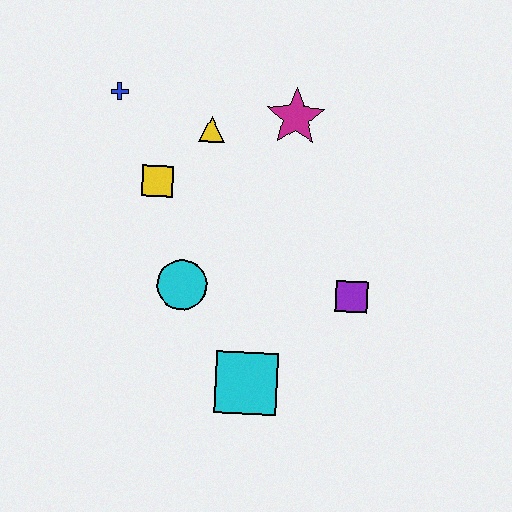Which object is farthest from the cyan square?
The blue cross is farthest from the cyan square.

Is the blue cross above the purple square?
Yes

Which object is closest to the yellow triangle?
The yellow square is closest to the yellow triangle.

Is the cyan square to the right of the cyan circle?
Yes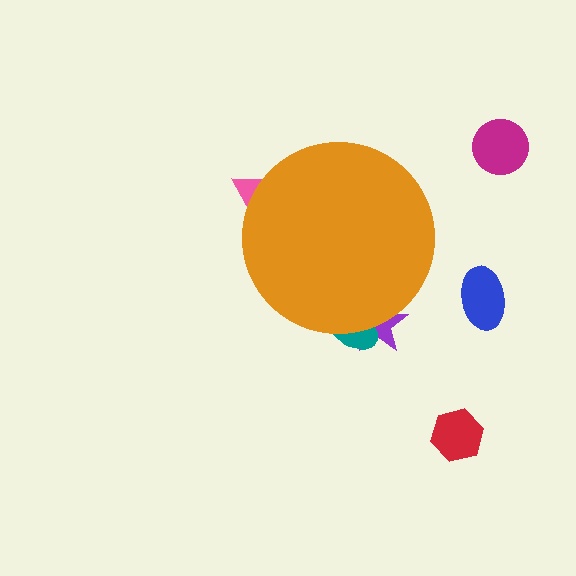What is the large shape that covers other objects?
An orange circle.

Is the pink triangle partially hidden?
Yes, the pink triangle is partially hidden behind the orange circle.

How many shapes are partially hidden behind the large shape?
3 shapes are partially hidden.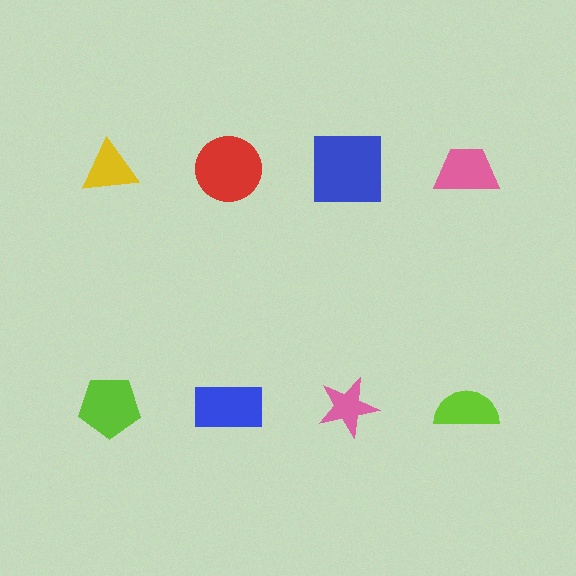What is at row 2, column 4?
A lime semicircle.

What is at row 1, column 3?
A blue square.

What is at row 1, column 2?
A red circle.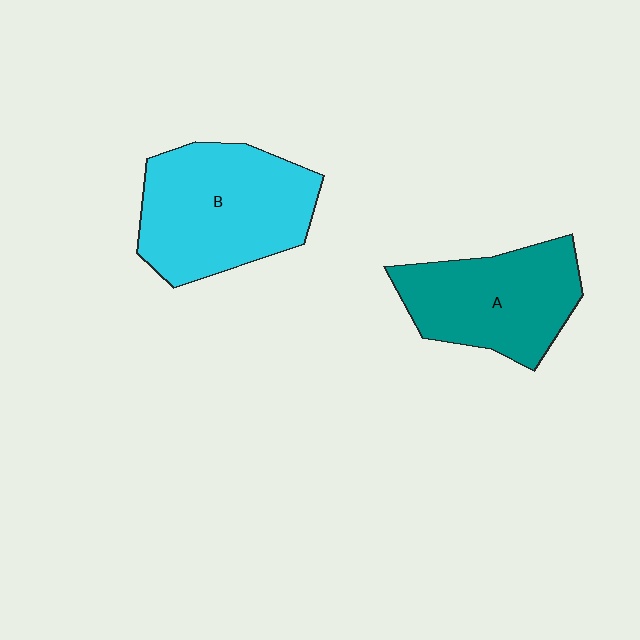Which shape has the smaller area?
Shape A (teal).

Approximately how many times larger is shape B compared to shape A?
Approximately 1.2 times.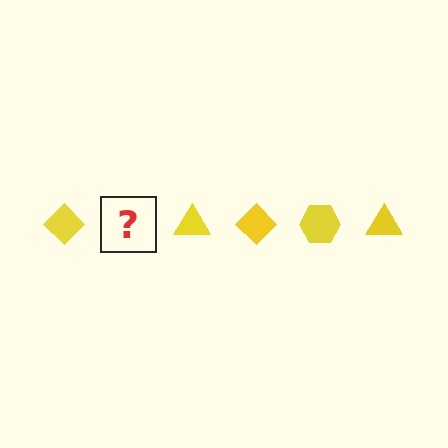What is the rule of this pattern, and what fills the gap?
The rule is that the pattern cycles through diamond, hexagon, triangle shapes in yellow. The gap should be filled with a yellow hexagon.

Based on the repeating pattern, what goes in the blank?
The blank should be a yellow hexagon.